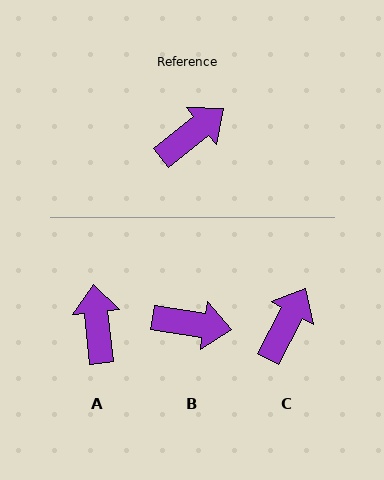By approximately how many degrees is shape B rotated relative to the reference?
Approximately 47 degrees clockwise.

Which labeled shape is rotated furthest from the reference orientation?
A, about 58 degrees away.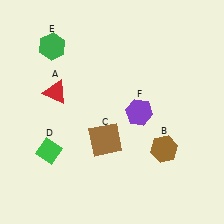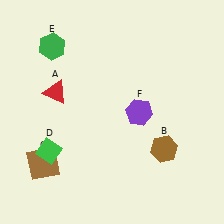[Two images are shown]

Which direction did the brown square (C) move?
The brown square (C) moved left.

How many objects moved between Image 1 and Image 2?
1 object moved between the two images.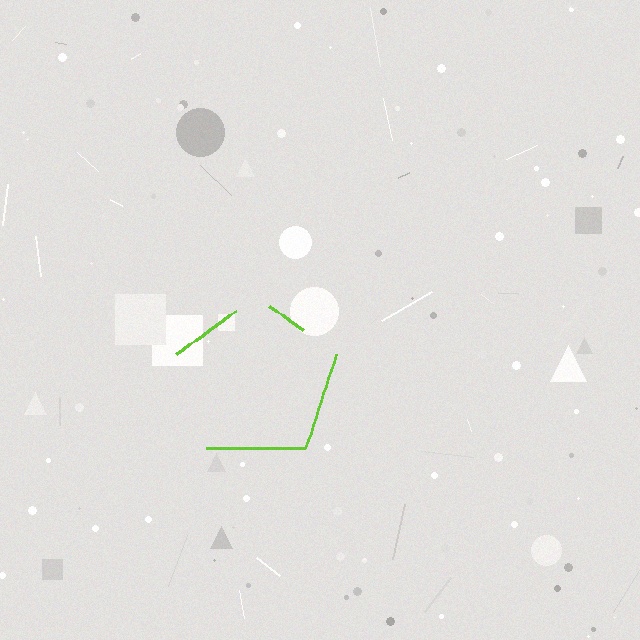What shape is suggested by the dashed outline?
The dashed outline suggests a pentagon.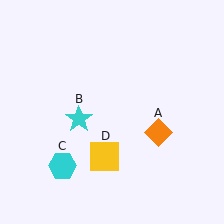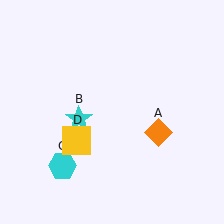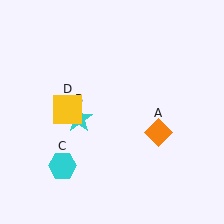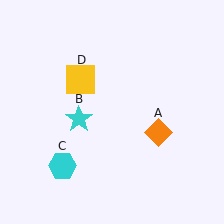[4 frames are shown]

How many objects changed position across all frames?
1 object changed position: yellow square (object D).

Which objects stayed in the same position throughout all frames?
Orange diamond (object A) and cyan star (object B) and cyan hexagon (object C) remained stationary.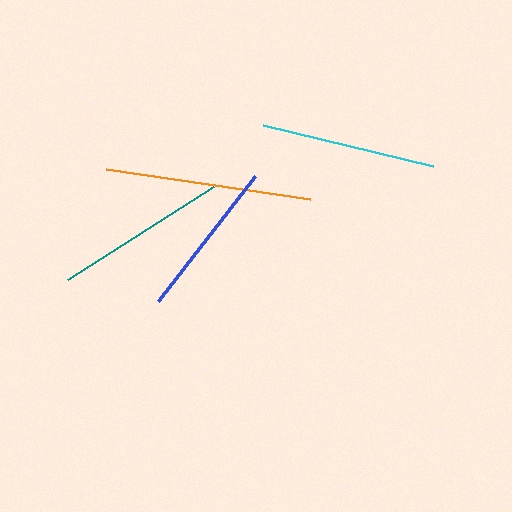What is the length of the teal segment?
The teal segment is approximately 174 pixels long.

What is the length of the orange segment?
The orange segment is approximately 206 pixels long.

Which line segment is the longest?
The orange line is the longest at approximately 206 pixels.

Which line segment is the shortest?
The blue line is the shortest at approximately 159 pixels.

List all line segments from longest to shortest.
From longest to shortest: orange, cyan, teal, blue.